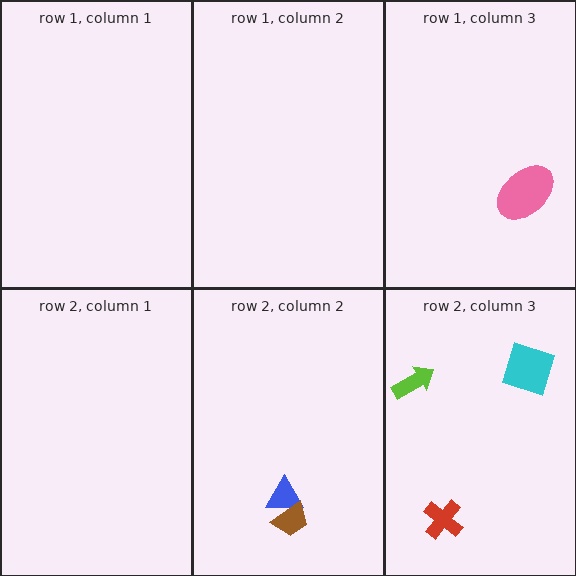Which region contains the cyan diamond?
The row 2, column 3 region.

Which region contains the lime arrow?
The row 2, column 3 region.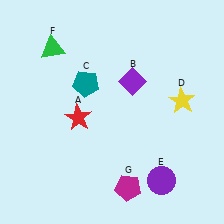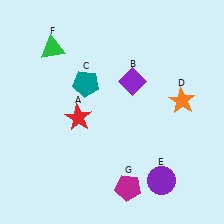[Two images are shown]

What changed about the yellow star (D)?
In Image 1, D is yellow. In Image 2, it changed to orange.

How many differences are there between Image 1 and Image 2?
There is 1 difference between the two images.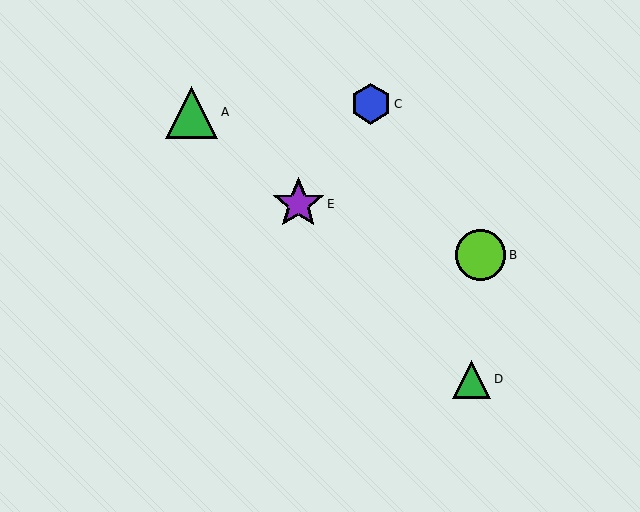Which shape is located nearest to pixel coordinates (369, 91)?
The blue hexagon (labeled C) at (371, 104) is nearest to that location.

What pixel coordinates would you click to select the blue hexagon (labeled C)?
Click at (371, 104) to select the blue hexagon C.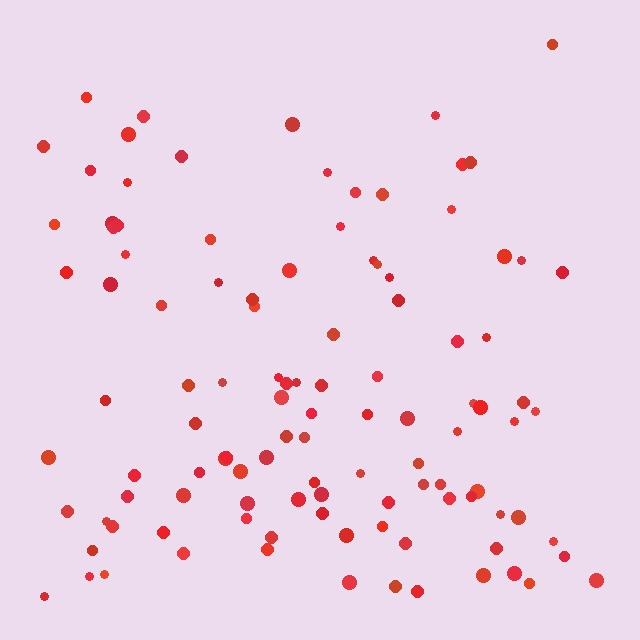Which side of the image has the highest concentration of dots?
The bottom.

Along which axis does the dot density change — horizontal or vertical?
Vertical.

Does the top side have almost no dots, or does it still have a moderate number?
Still a moderate number, just noticeably fewer than the bottom.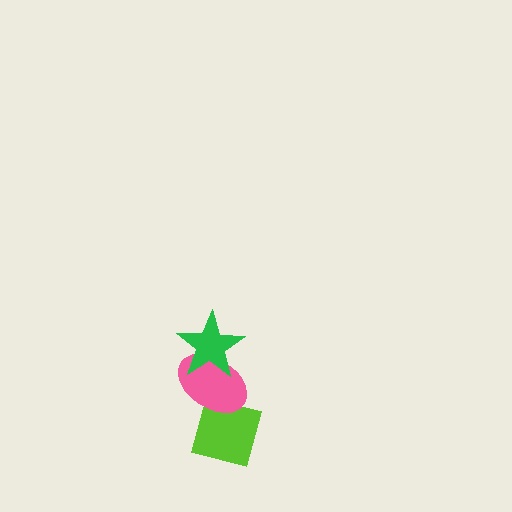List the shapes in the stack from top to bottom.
From top to bottom: the green star, the pink ellipse, the lime square.